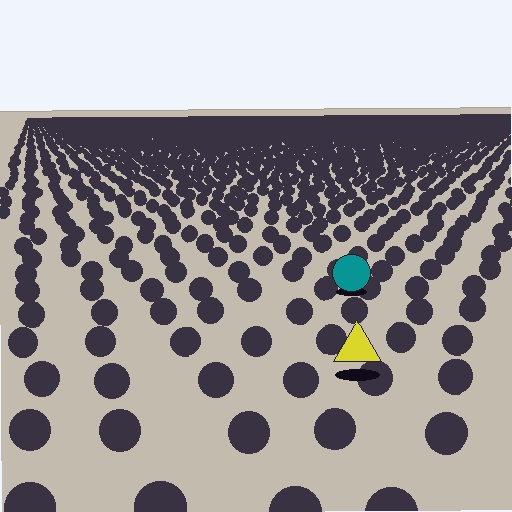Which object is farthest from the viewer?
The teal circle is farthest from the viewer. It appears smaller and the ground texture around it is denser.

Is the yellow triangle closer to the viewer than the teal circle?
Yes. The yellow triangle is closer — you can tell from the texture gradient: the ground texture is coarser near it.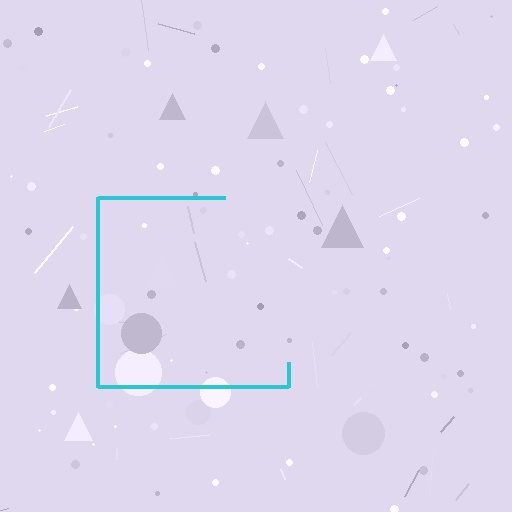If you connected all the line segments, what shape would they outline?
They would outline a square.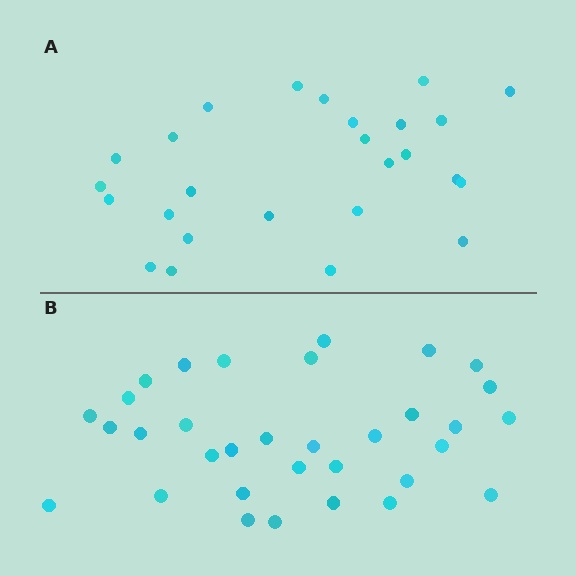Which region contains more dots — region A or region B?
Region B (the bottom region) has more dots.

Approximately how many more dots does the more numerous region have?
Region B has roughly 8 or so more dots than region A.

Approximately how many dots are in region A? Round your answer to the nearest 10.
About 30 dots. (The exact count is 26, which rounds to 30.)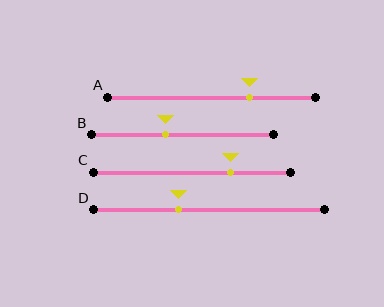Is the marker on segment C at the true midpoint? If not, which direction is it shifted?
No, the marker on segment C is shifted to the right by about 20% of the segment length.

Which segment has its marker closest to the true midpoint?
Segment B has its marker closest to the true midpoint.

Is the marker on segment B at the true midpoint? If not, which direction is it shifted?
No, the marker on segment B is shifted to the left by about 10% of the segment length.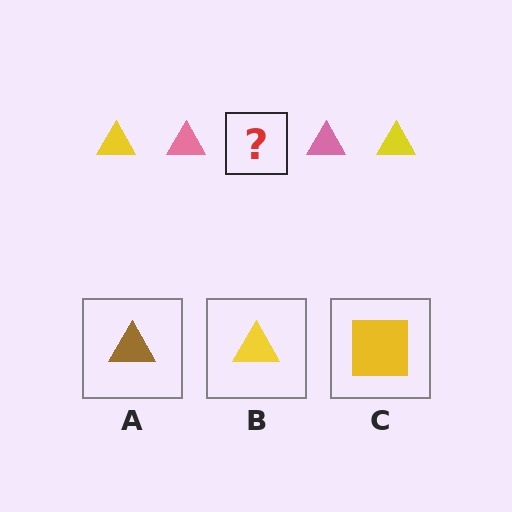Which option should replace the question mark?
Option B.